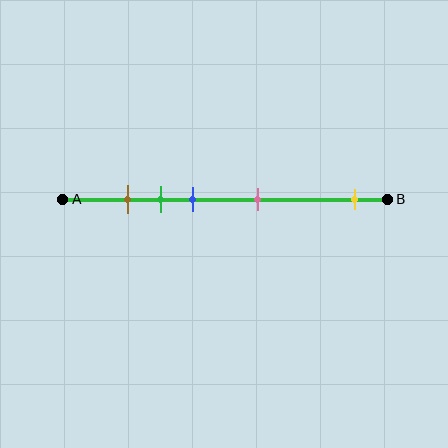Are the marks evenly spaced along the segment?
No, the marks are not evenly spaced.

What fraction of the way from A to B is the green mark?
The green mark is approximately 30% (0.3) of the way from A to B.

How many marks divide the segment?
There are 5 marks dividing the segment.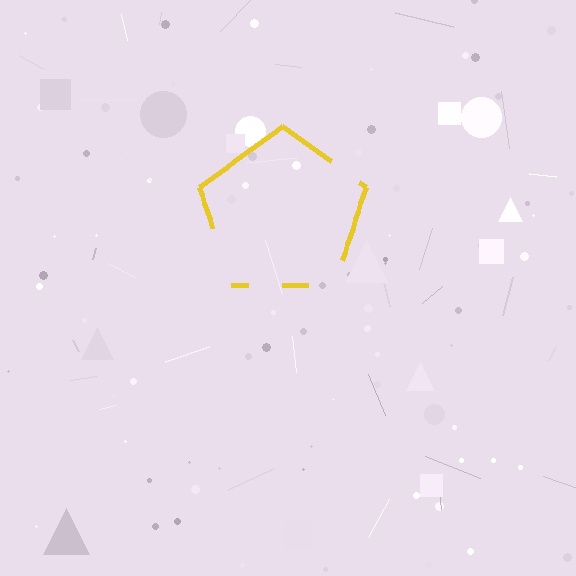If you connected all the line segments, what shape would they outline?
They would outline a pentagon.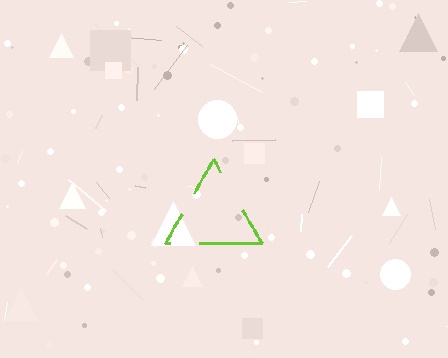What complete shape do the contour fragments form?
The contour fragments form a triangle.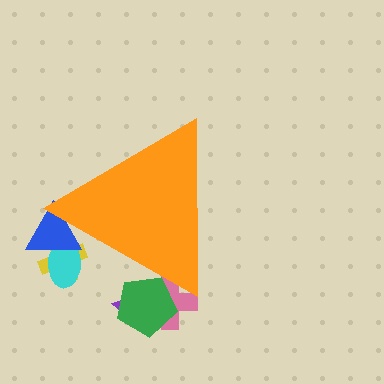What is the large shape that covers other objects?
An orange triangle.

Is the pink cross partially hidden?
Yes, the pink cross is partially hidden behind the orange triangle.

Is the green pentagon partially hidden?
Yes, the green pentagon is partially hidden behind the orange triangle.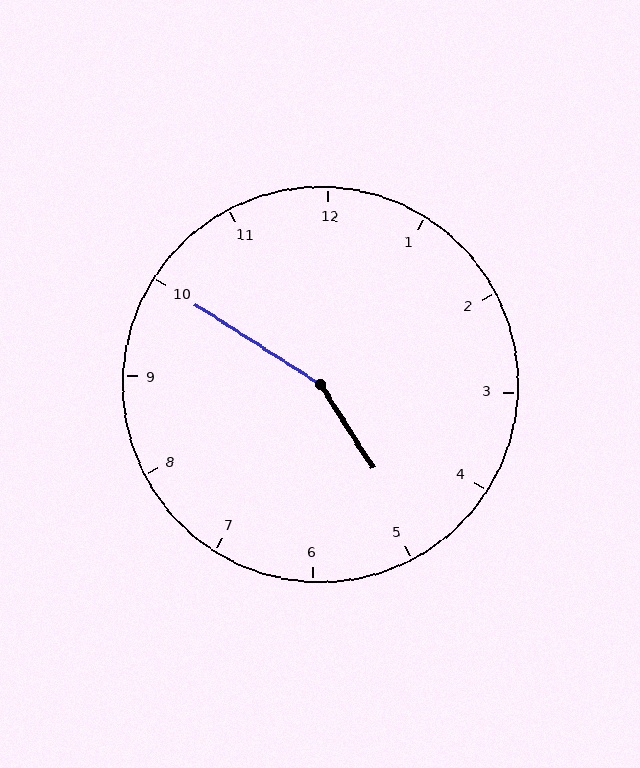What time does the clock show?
4:50.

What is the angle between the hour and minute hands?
Approximately 155 degrees.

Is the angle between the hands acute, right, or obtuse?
It is obtuse.